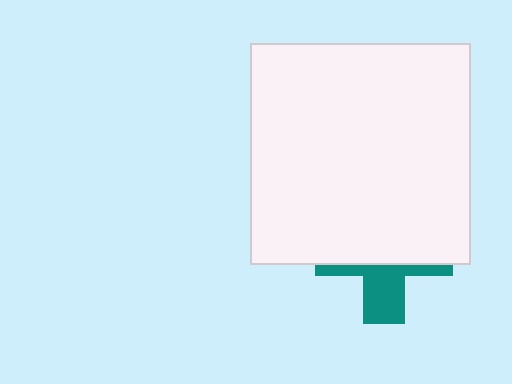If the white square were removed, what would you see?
You would see the complete teal cross.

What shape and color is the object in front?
The object in front is a white square.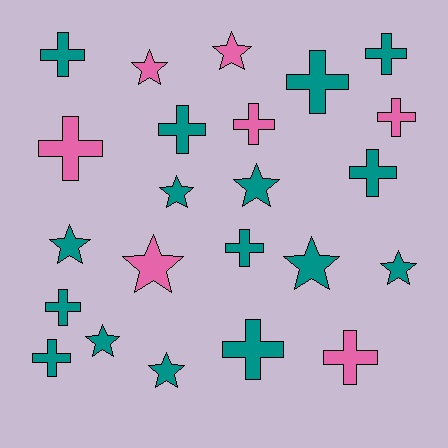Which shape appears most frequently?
Cross, with 13 objects.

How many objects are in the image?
There are 23 objects.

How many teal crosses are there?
There are 9 teal crosses.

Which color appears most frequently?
Teal, with 16 objects.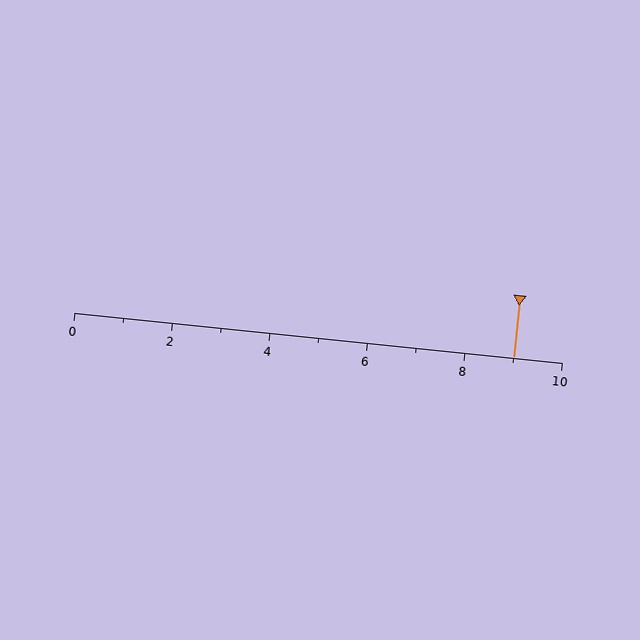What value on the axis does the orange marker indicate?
The marker indicates approximately 9.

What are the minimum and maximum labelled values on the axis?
The axis runs from 0 to 10.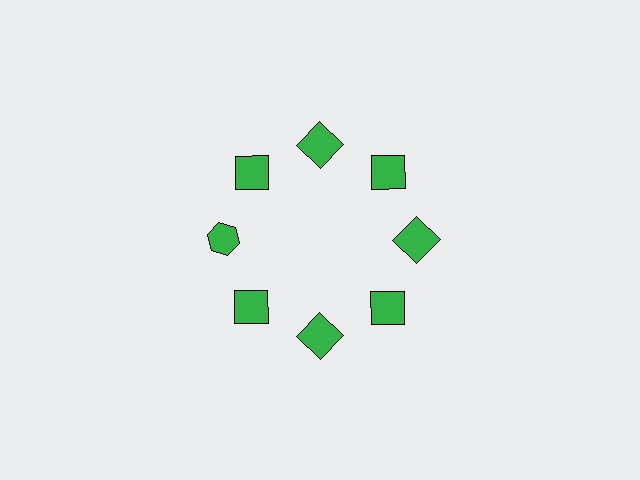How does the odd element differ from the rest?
It has a different shape: hexagon instead of square.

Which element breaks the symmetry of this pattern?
The green hexagon at roughly the 9 o'clock position breaks the symmetry. All other shapes are green squares.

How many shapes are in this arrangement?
There are 8 shapes arranged in a ring pattern.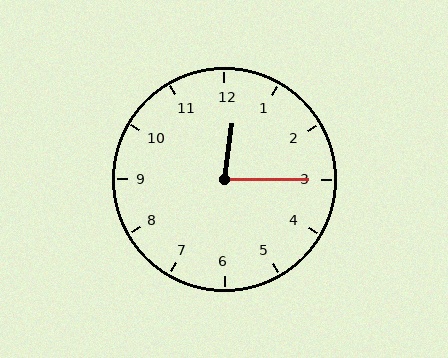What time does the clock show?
12:15.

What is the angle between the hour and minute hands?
Approximately 82 degrees.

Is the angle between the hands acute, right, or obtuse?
It is acute.